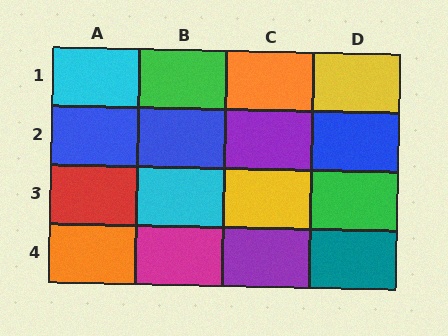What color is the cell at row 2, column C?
Purple.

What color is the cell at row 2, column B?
Blue.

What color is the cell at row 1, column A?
Cyan.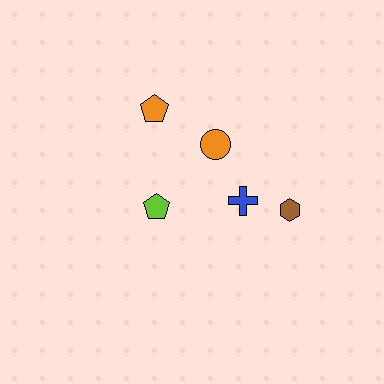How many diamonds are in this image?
There are no diamonds.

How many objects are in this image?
There are 5 objects.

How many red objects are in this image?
There are no red objects.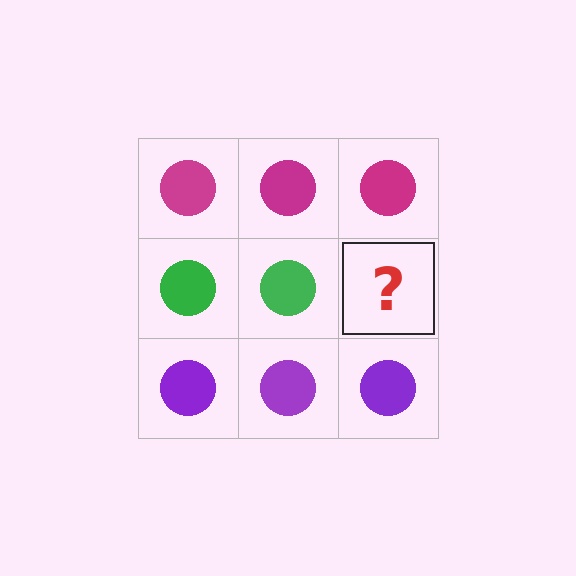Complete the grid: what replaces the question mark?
The question mark should be replaced with a green circle.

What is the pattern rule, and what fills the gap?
The rule is that each row has a consistent color. The gap should be filled with a green circle.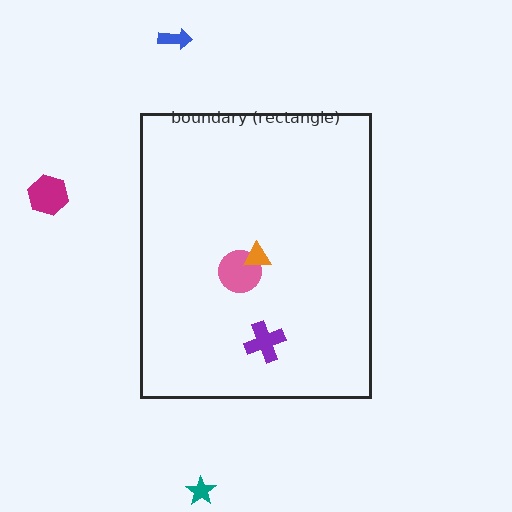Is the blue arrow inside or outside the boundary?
Outside.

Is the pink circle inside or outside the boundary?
Inside.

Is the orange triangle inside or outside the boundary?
Inside.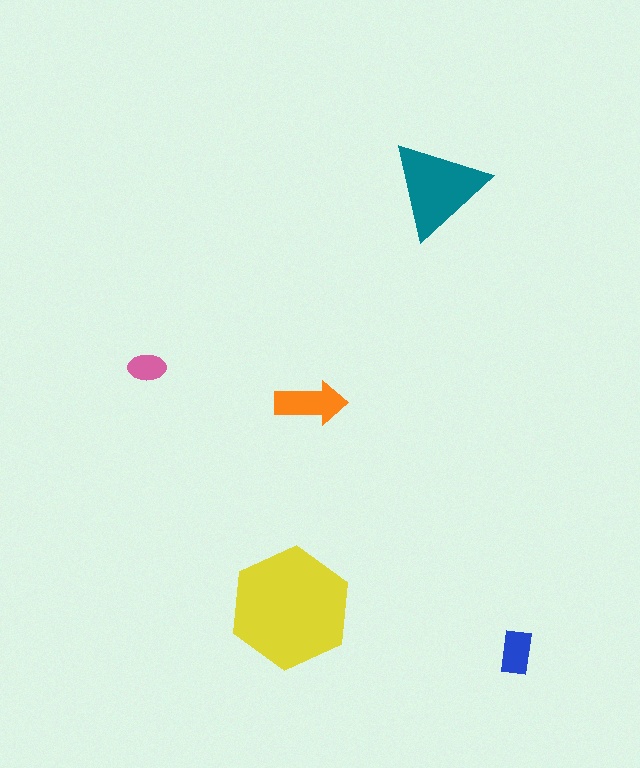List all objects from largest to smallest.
The yellow hexagon, the teal triangle, the orange arrow, the blue rectangle, the pink ellipse.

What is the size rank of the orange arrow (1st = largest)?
3rd.